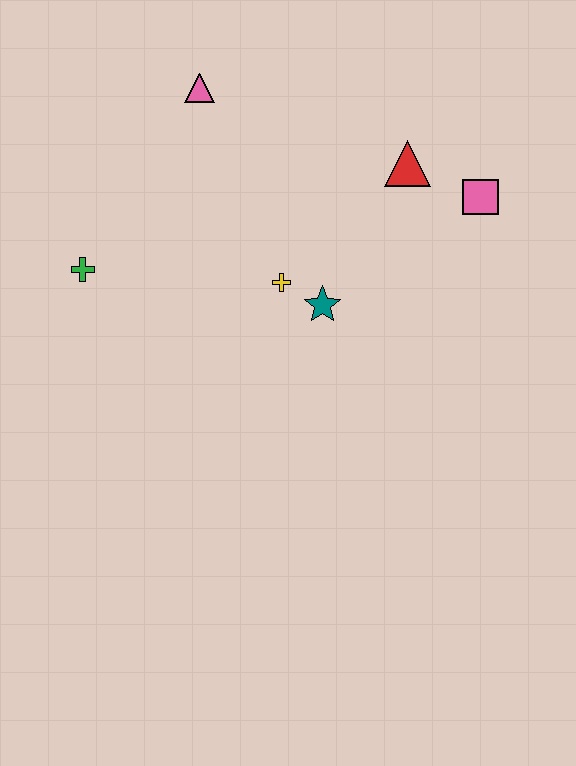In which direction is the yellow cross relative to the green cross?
The yellow cross is to the right of the green cross.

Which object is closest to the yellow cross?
The teal star is closest to the yellow cross.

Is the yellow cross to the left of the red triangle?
Yes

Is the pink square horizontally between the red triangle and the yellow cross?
No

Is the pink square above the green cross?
Yes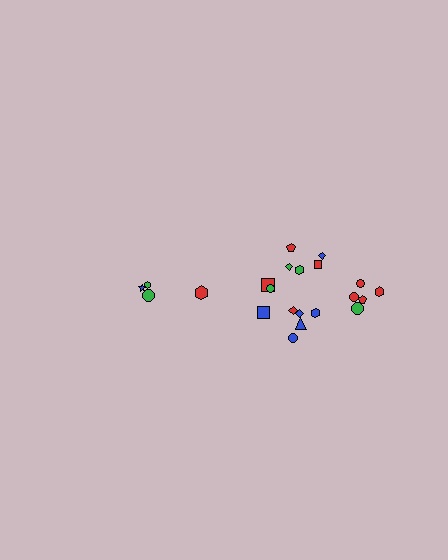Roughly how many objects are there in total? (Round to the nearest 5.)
Roughly 20 objects in total.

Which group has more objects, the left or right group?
The right group.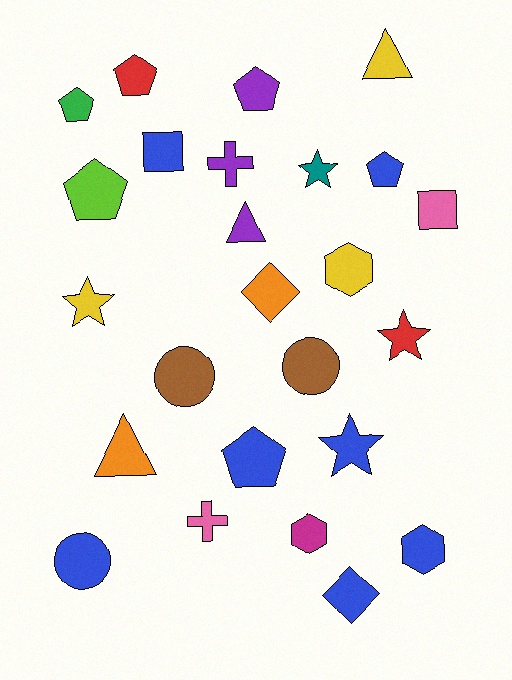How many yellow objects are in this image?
There are 3 yellow objects.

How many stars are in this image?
There are 4 stars.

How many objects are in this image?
There are 25 objects.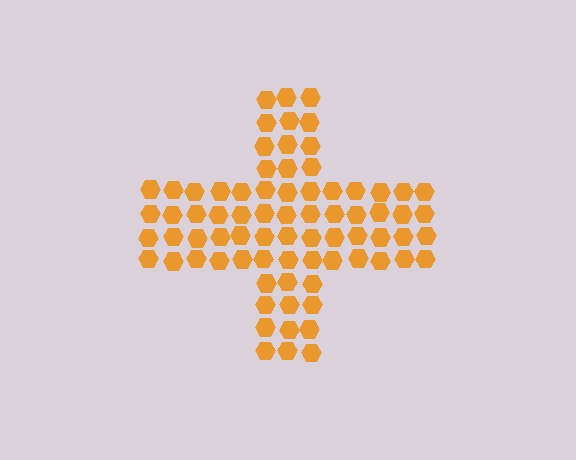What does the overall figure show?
The overall figure shows a cross.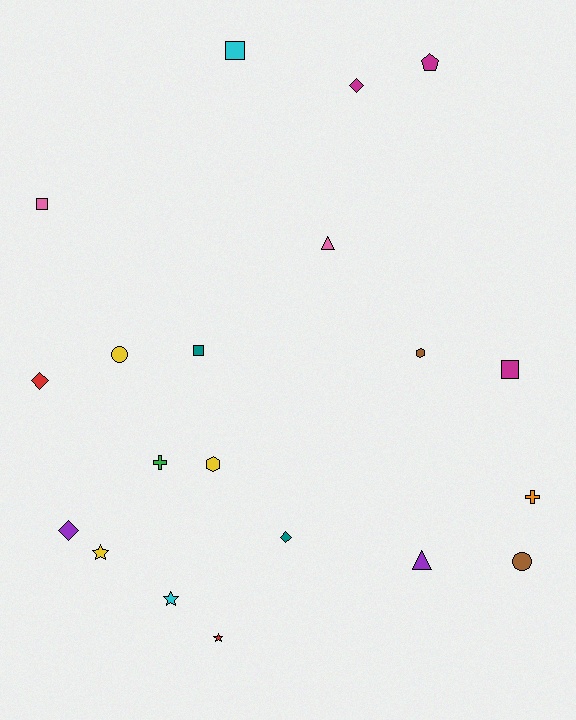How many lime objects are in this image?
There are no lime objects.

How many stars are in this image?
There are 3 stars.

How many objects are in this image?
There are 20 objects.